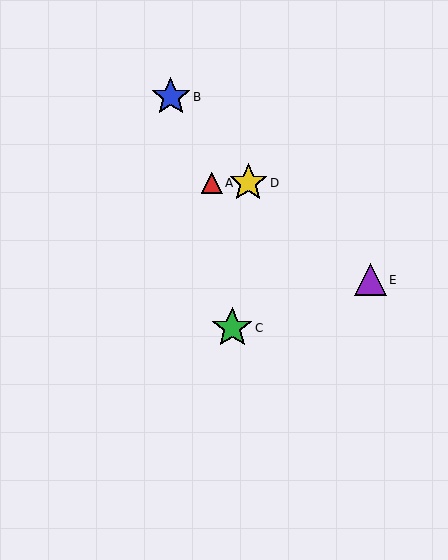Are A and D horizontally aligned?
Yes, both are at y≈183.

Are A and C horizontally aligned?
No, A is at y≈183 and C is at y≈328.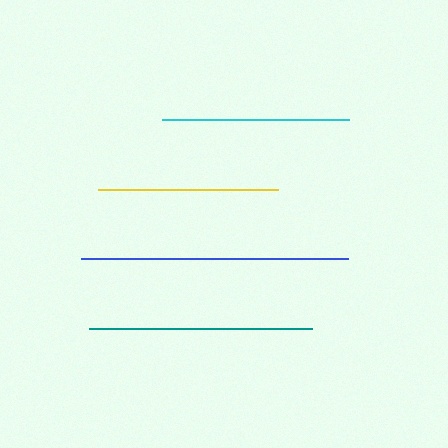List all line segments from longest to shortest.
From longest to shortest: blue, teal, cyan, yellow.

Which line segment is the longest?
The blue line is the longest at approximately 267 pixels.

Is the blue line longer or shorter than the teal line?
The blue line is longer than the teal line.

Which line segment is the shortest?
The yellow line is the shortest at approximately 180 pixels.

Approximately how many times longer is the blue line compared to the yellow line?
The blue line is approximately 1.5 times the length of the yellow line.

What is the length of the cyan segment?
The cyan segment is approximately 186 pixels long.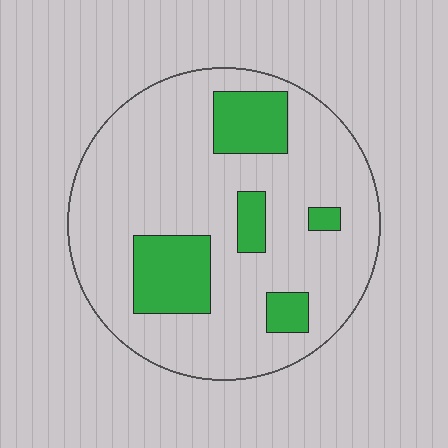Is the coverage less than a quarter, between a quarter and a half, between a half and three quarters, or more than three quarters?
Less than a quarter.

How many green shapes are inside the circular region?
5.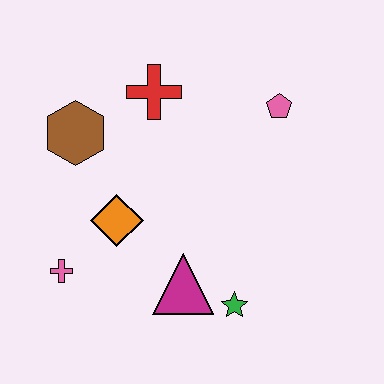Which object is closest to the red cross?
The brown hexagon is closest to the red cross.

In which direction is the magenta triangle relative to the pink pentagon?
The magenta triangle is below the pink pentagon.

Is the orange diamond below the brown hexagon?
Yes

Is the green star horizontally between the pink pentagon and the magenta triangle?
Yes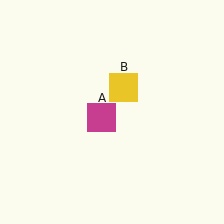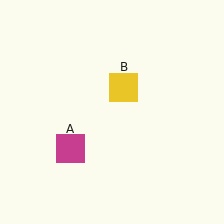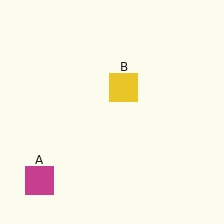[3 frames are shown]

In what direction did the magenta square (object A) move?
The magenta square (object A) moved down and to the left.